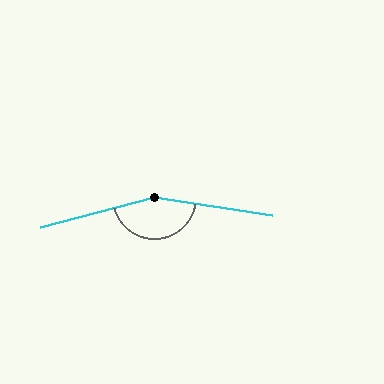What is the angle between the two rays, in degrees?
Approximately 157 degrees.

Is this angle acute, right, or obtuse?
It is obtuse.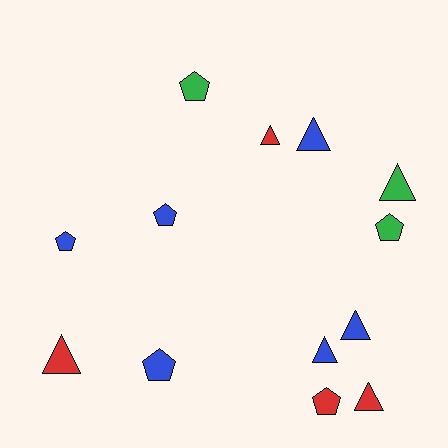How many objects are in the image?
There are 13 objects.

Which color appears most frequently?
Blue, with 6 objects.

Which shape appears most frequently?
Triangle, with 7 objects.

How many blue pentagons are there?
There are 3 blue pentagons.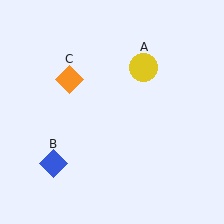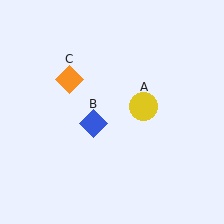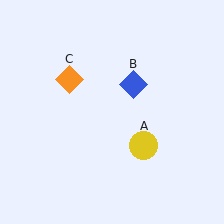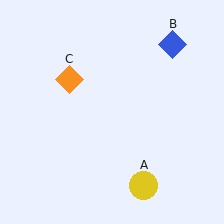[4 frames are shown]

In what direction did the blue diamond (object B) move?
The blue diamond (object B) moved up and to the right.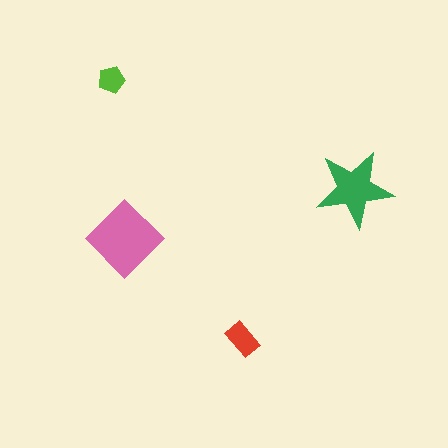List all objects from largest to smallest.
The pink diamond, the green star, the red rectangle, the lime pentagon.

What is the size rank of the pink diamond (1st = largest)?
1st.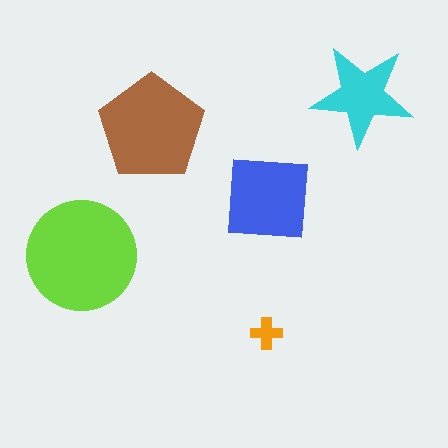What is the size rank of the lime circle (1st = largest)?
1st.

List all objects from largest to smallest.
The lime circle, the brown pentagon, the blue square, the cyan star, the orange cross.